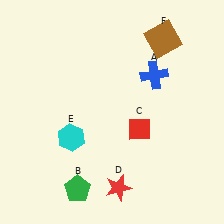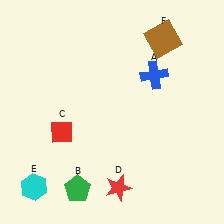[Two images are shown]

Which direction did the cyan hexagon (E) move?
The cyan hexagon (E) moved down.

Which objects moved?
The objects that moved are: the red diamond (C), the cyan hexagon (E).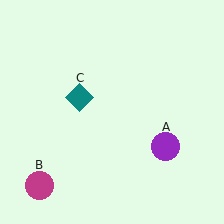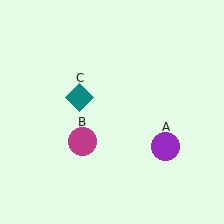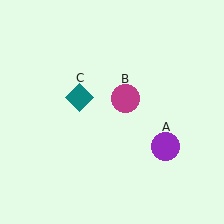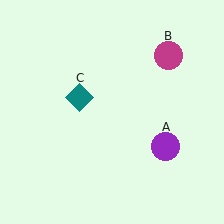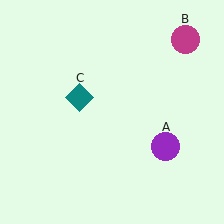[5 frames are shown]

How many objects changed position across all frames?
1 object changed position: magenta circle (object B).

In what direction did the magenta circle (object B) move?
The magenta circle (object B) moved up and to the right.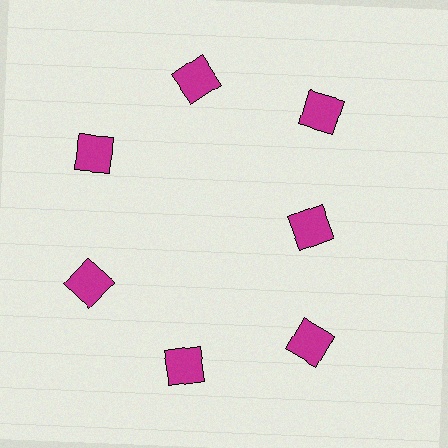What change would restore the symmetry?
The symmetry would be restored by moving it outward, back onto the ring so that all 7 squares sit at equal angles and equal distance from the center.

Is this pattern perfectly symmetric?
No. The 7 magenta squares are arranged in a ring, but one element near the 3 o'clock position is pulled inward toward the center, breaking the 7-fold rotational symmetry.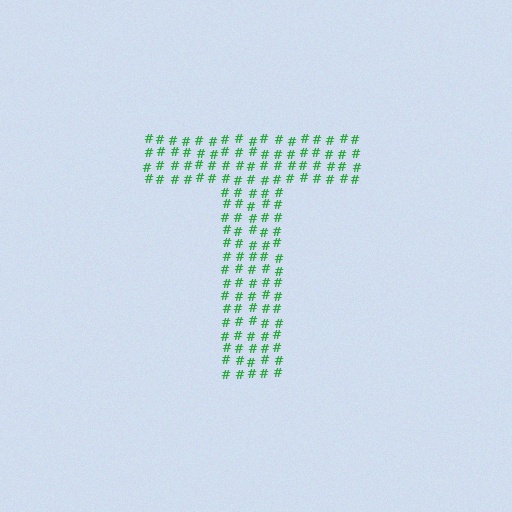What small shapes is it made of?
It is made of small hash symbols.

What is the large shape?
The large shape is the letter T.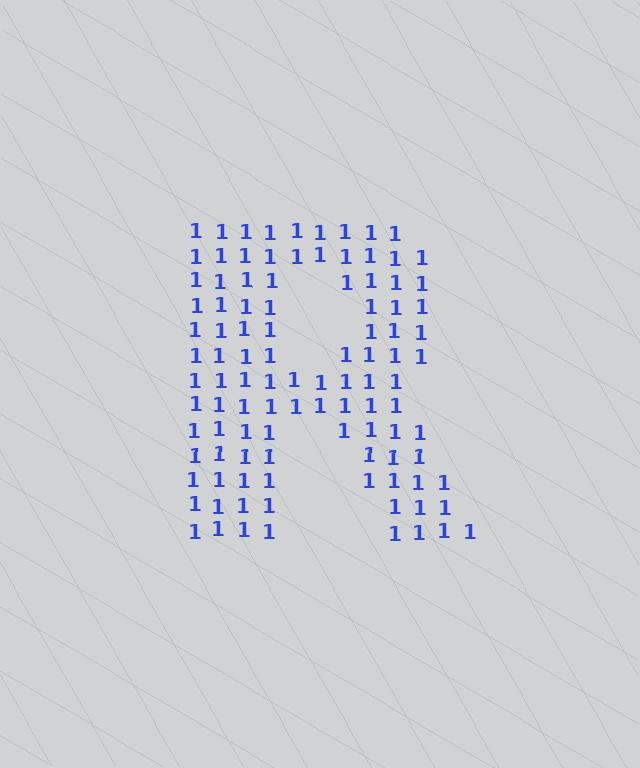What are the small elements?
The small elements are digit 1's.